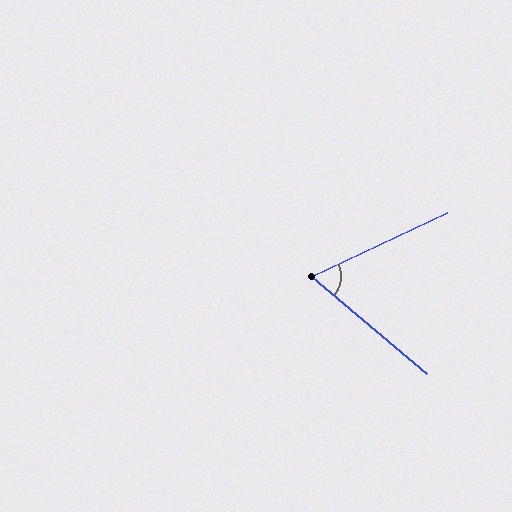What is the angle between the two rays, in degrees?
Approximately 65 degrees.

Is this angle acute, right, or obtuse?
It is acute.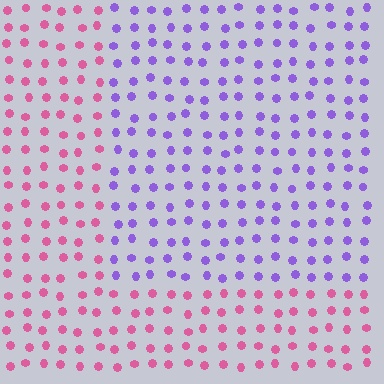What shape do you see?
I see a rectangle.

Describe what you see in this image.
The image is filled with small pink elements in a uniform arrangement. A rectangle-shaped region is visible where the elements are tinted to a slightly different hue, forming a subtle color boundary.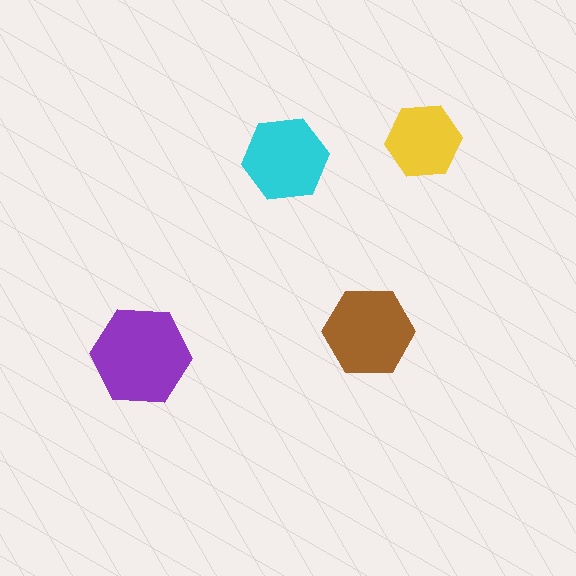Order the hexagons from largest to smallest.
the purple one, the brown one, the cyan one, the yellow one.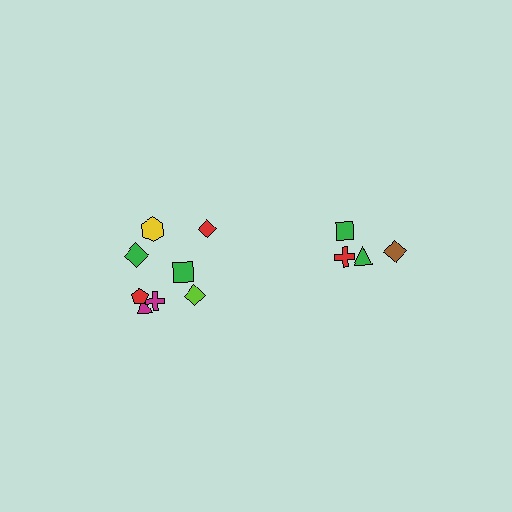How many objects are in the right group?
There are 4 objects.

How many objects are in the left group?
There are 8 objects.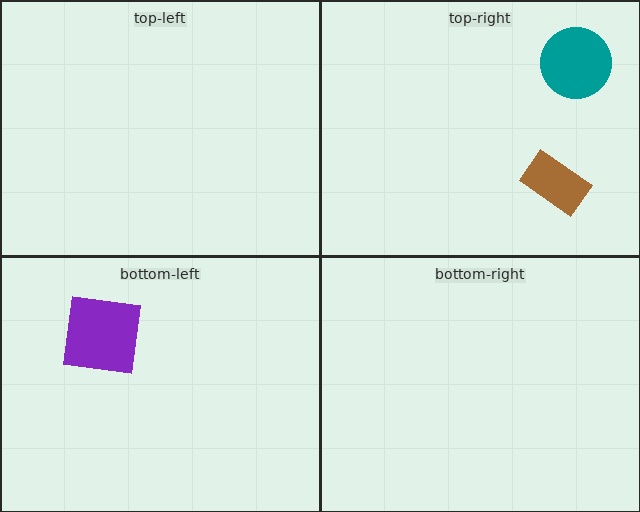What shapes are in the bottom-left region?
The purple square.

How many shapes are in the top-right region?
2.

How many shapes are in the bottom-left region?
1.